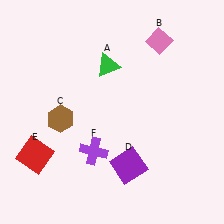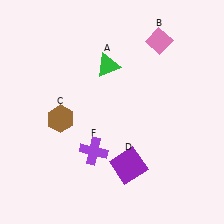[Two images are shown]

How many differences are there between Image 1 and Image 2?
There is 1 difference between the two images.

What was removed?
The red square (E) was removed in Image 2.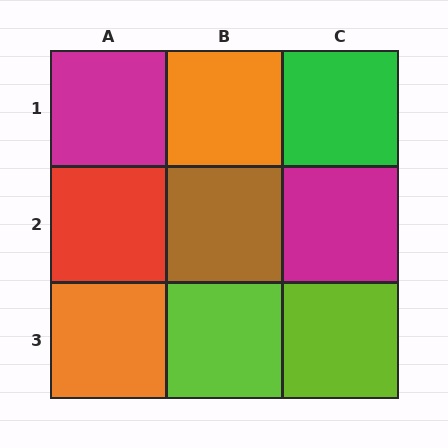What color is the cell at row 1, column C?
Green.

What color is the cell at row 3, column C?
Lime.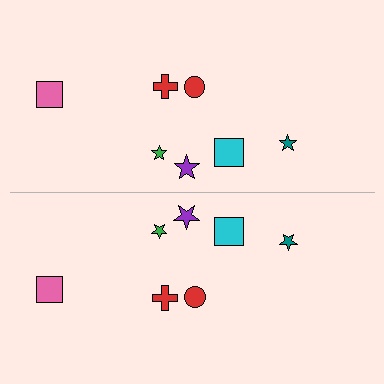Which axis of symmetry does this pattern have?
The pattern has a horizontal axis of symmetry running through the center of the image.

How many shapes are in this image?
There are 14 shapes in this image.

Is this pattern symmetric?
Yes, this pattern has bilateral (reflection) symmetry.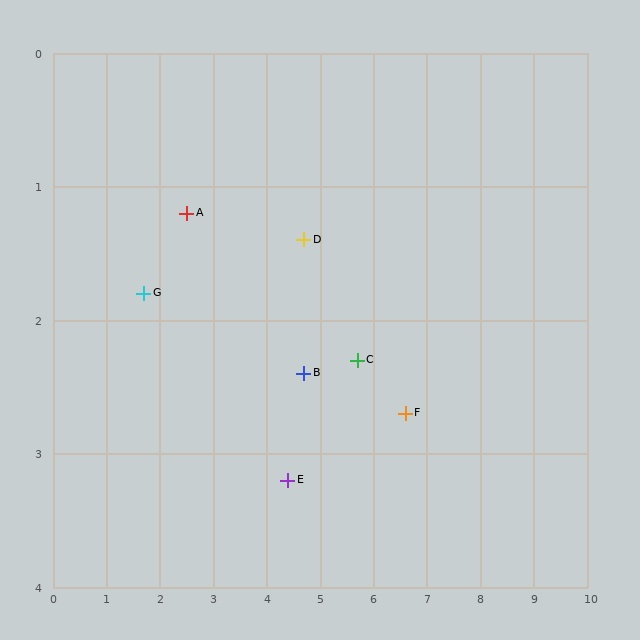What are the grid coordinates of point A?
Point A is at approximately (2.5, 1.2).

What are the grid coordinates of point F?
Point F is at approximately (6.6, 2.7).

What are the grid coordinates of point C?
Point C is at approximately (5.7, 2.3).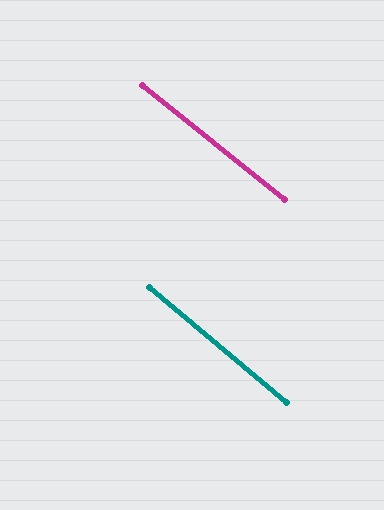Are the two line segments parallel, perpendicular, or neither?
Parallel — their directions differ by only 1.4°.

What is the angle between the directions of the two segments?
Approximately 1 degree.